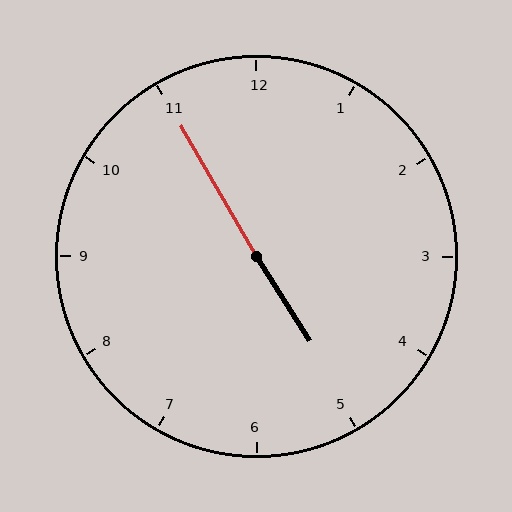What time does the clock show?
4:55.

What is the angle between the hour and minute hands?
Approximately 178 degrees.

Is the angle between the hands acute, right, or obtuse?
It is obtuse.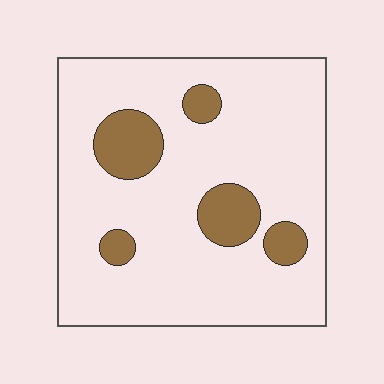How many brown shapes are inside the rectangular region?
5.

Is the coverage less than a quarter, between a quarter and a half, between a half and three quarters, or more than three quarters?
Less than a quarter.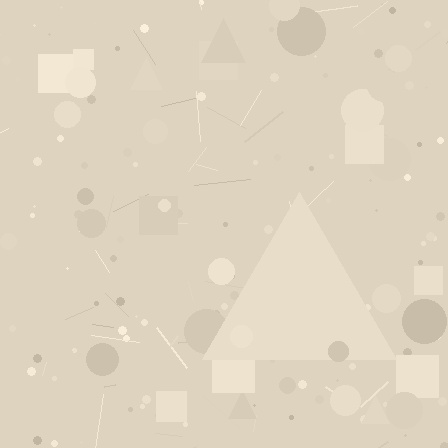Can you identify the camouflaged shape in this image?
The camouflaged shape is a triangle.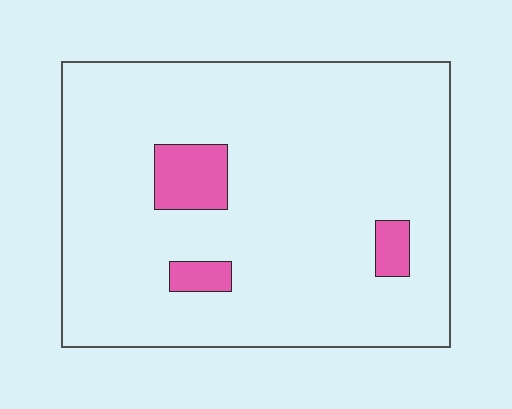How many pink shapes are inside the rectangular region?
3.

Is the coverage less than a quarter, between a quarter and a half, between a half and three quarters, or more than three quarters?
Less than a quarter.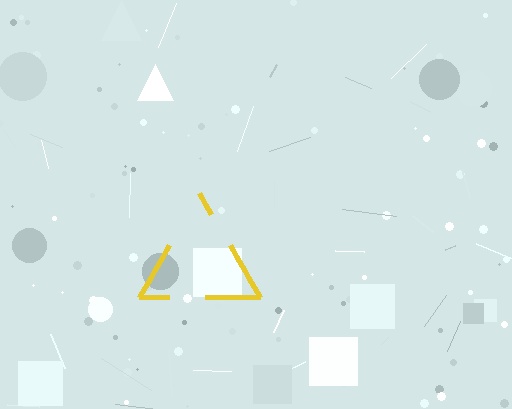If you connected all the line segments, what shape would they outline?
They would outline a triangle.